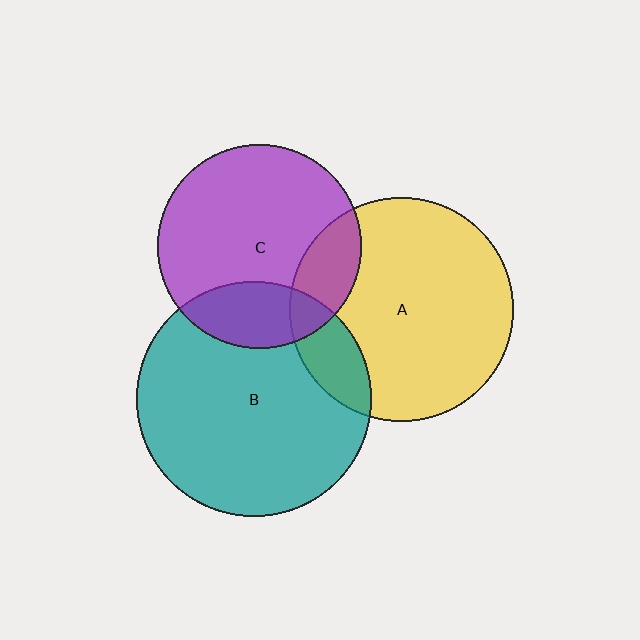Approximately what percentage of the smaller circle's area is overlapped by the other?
Approximately 15%.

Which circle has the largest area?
Circle B (teal).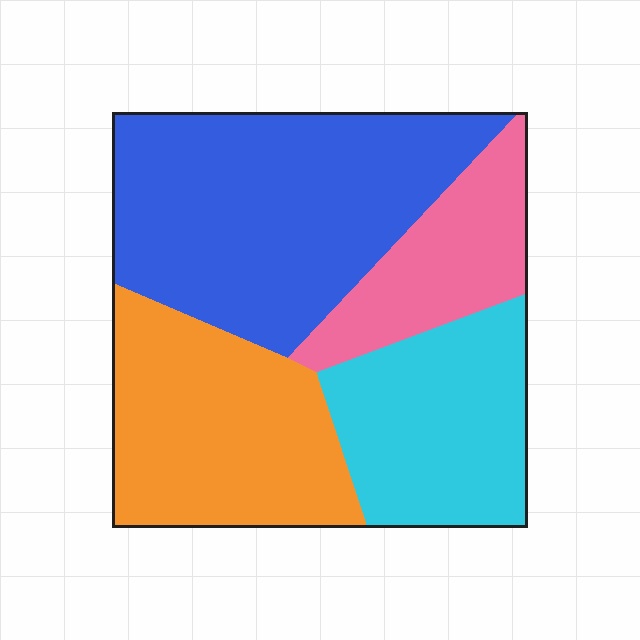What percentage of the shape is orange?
Orange covers about 25% of the shape.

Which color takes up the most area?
Blue, at roughly 40%.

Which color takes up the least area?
Pink, at roughly 15%.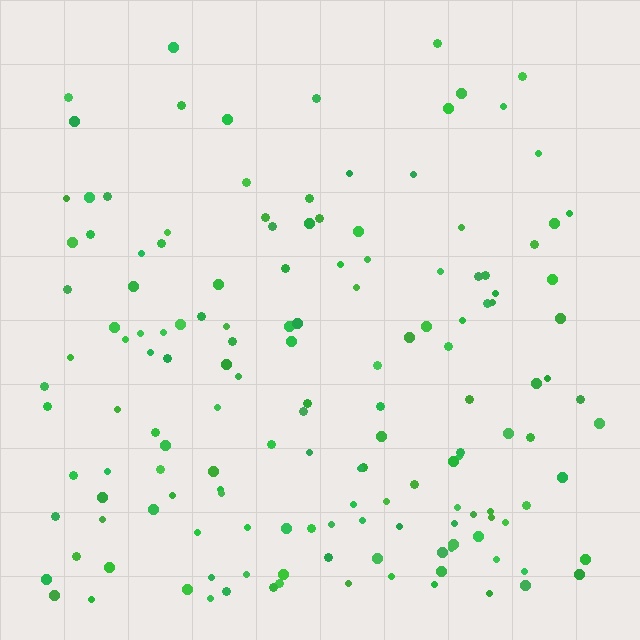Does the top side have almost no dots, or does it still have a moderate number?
Still a moderate number, just noticeably fewer than the bottom.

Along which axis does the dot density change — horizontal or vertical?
Vertical.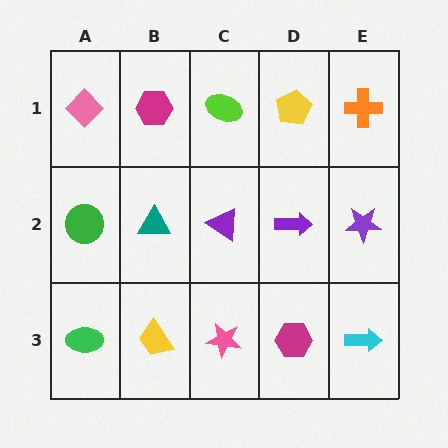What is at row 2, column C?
A purple triangle.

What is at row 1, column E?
An orange cross.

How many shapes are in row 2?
5 shapes.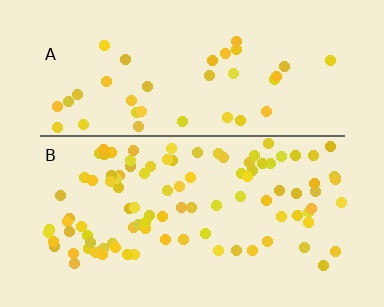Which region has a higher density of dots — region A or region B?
B (the bottom).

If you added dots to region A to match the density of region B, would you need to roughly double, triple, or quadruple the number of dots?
Approximately triple.